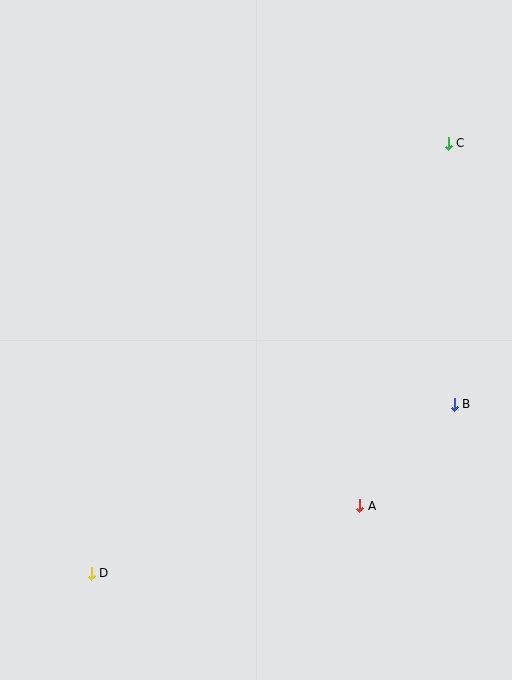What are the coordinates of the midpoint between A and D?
The midpoint between A and D is at (225, 539).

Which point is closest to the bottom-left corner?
Point D is closest to the bottom-left corner.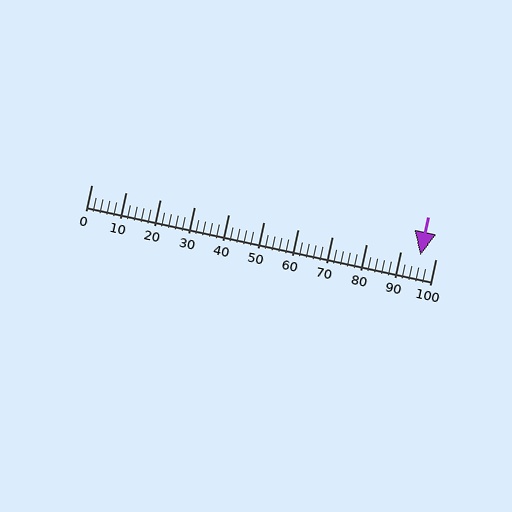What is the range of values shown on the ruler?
The ruler shows values from 0 to 100.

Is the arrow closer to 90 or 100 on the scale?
The arrow is closer to 100.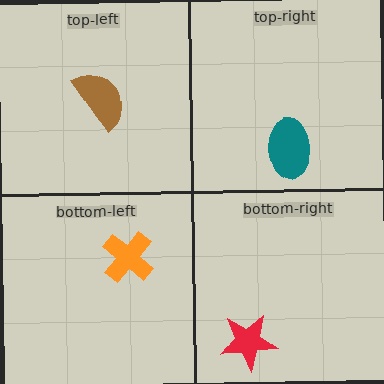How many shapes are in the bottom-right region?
1.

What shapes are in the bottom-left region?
The orange cross.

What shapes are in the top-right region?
The teal ellipse.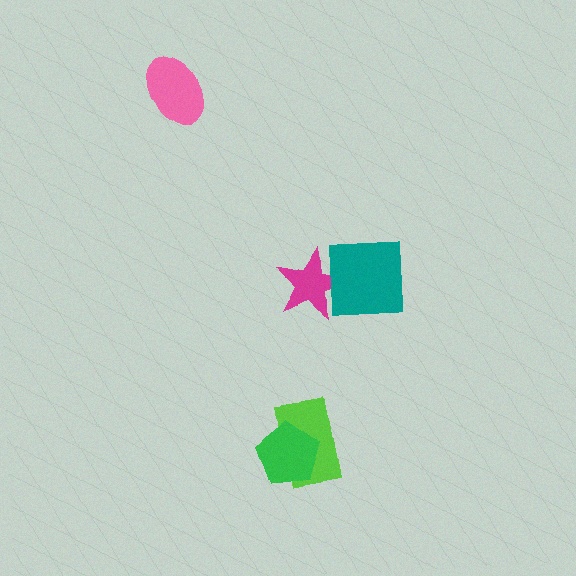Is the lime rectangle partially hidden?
Yes, it is partially covered by another shape.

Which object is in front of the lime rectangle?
The green pentagon is in front of the lime rectangle.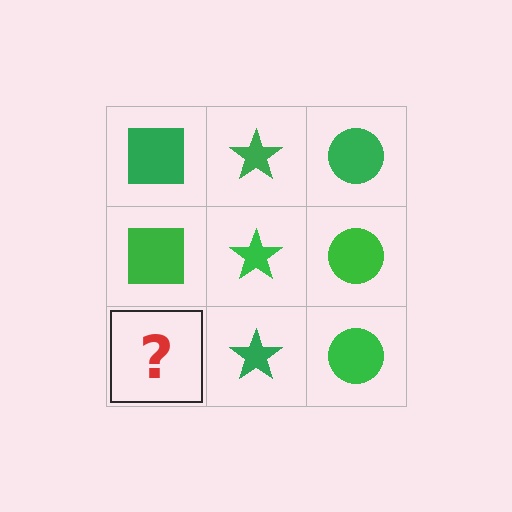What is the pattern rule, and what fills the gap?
The rule is that each column has a consistent shape. The gap should be filled with a green square.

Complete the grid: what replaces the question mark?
The question mark should be replaced with a green square.